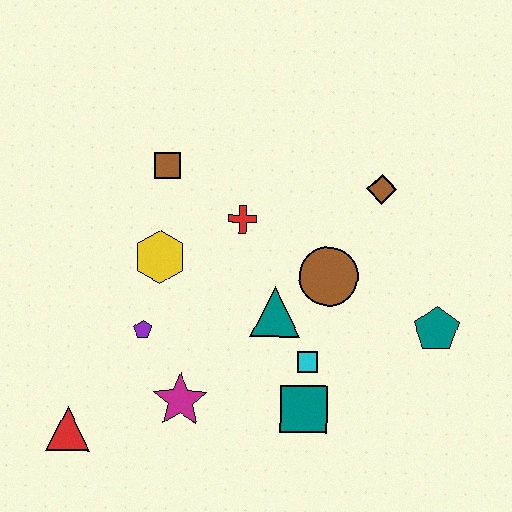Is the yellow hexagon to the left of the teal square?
Yes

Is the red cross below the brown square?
Yes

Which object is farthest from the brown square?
The teal pentagon is farthest from the brown square.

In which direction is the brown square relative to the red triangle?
The brown square is above the red triangle.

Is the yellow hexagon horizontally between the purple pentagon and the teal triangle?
Yes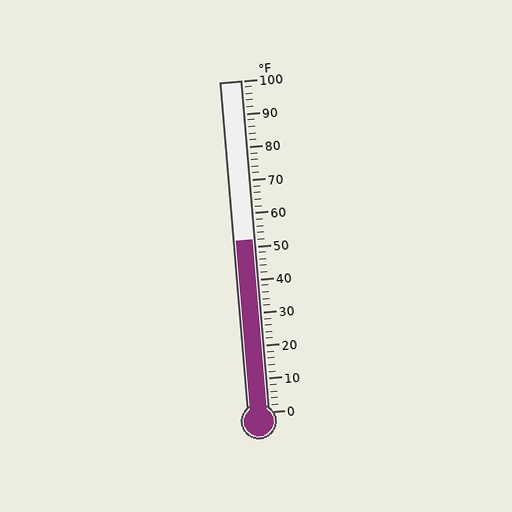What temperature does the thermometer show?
The thermometer shows approximately 52°F.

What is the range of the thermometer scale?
The thermometer scale ranges from 0°F to 100°F.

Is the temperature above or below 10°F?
The temperature is above 10°F.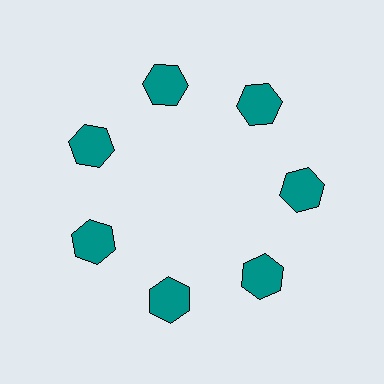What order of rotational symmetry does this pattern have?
This pattern has 7-fold rotational symmetry.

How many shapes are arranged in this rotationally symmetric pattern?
There are 7 shapes, arranged in 7 groups of 1.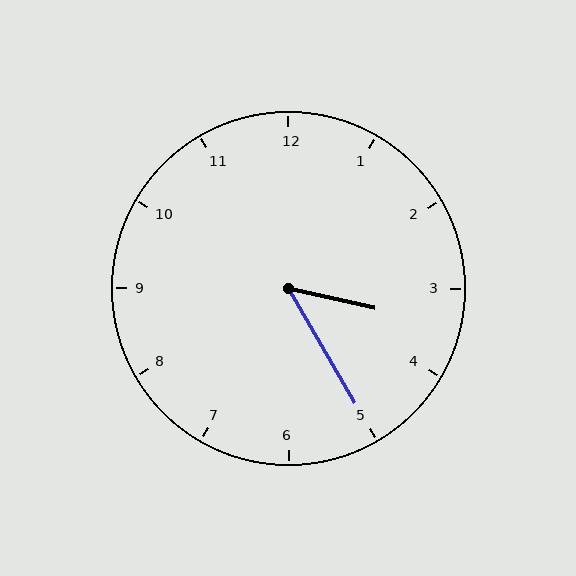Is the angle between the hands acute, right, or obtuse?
It is acute.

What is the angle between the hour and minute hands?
Approximately 48 degrees.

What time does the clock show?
3:25.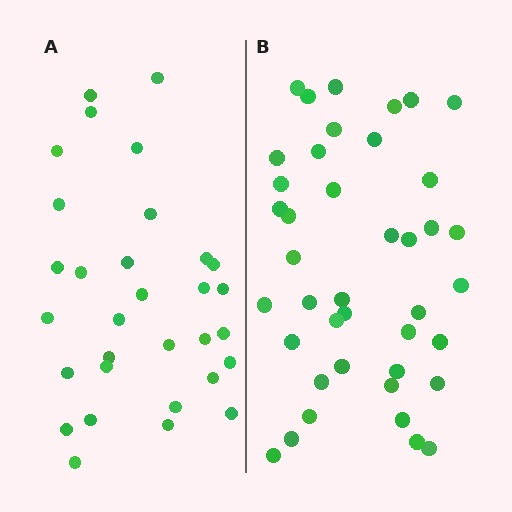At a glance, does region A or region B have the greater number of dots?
Region B (the right region) has more dots.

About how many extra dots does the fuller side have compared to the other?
Region B has roughly 10 or so more dots than region A.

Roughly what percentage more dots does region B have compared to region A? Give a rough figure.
About 30% more.